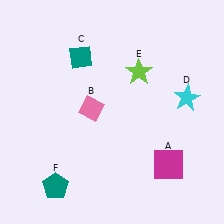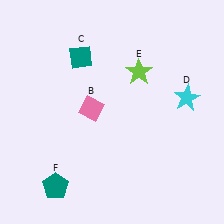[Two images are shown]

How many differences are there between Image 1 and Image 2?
There is 1 difference between the two images.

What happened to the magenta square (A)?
The magenta square (A) was removed in Image 2. It was in the bottom-right area of Image 1.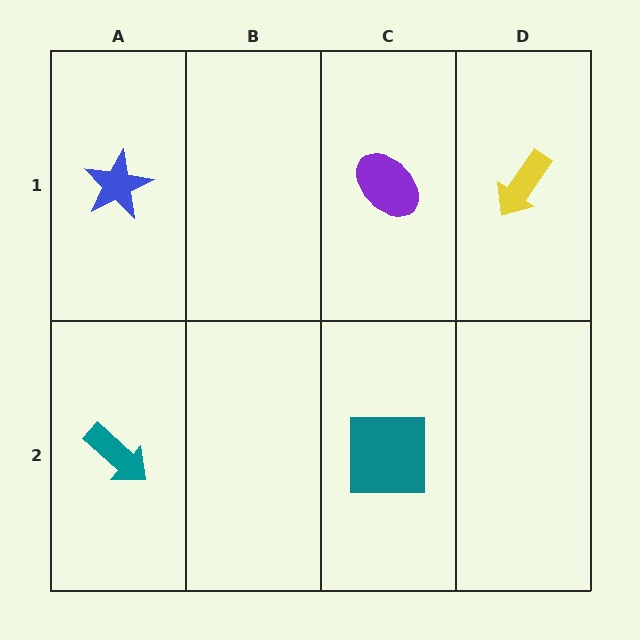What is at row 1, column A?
A blue star.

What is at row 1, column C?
A purple ellipse.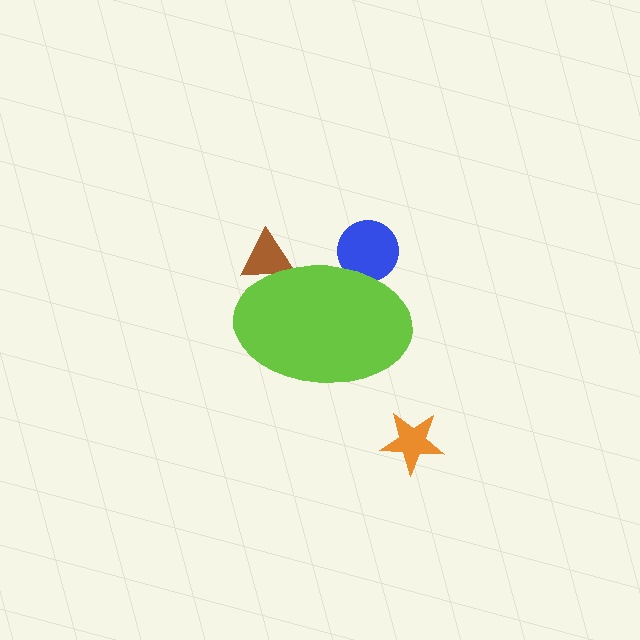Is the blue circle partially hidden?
Yes, the blue circle is partially hidden behind the lime ellipse.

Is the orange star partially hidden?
No, the orange star is fully visible.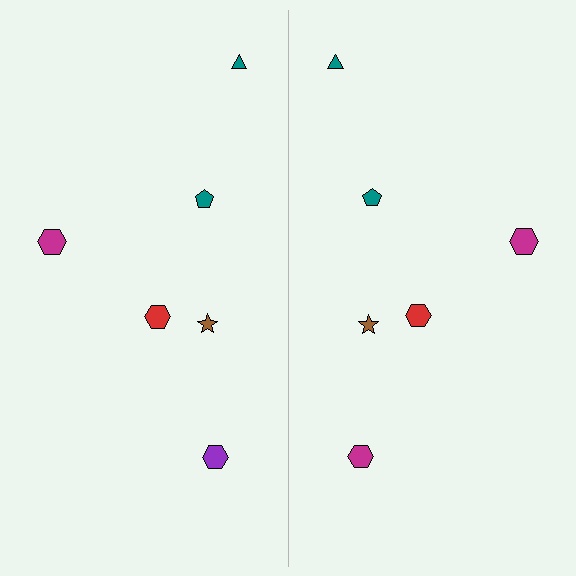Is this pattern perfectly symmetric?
No, the pattern is not perfectly symmetric. The magenta hexagon on the right side breaks the symmetry — its mirror counterpart is purple.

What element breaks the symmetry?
The magenta hexagon on the right side breaks the symmetry — its mirror counterpart is purple.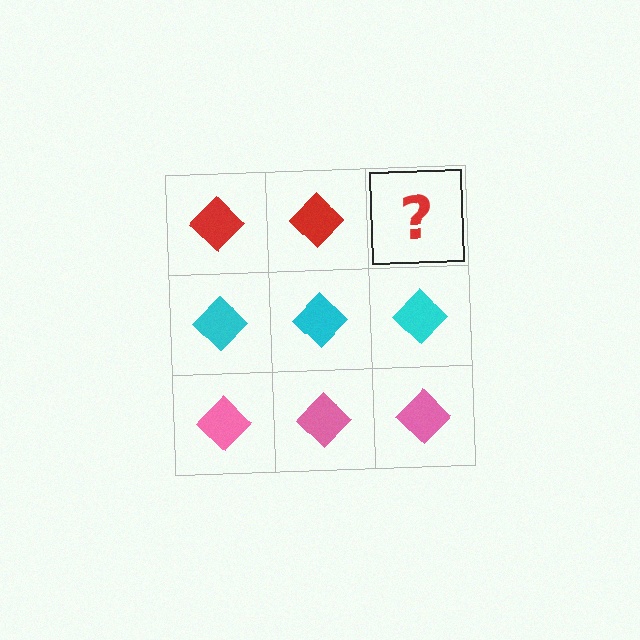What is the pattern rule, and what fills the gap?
The rule is that each row has a consistent color. The gap should be filled with a red diamond.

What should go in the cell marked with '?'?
The missing cell should contain a red diamond.